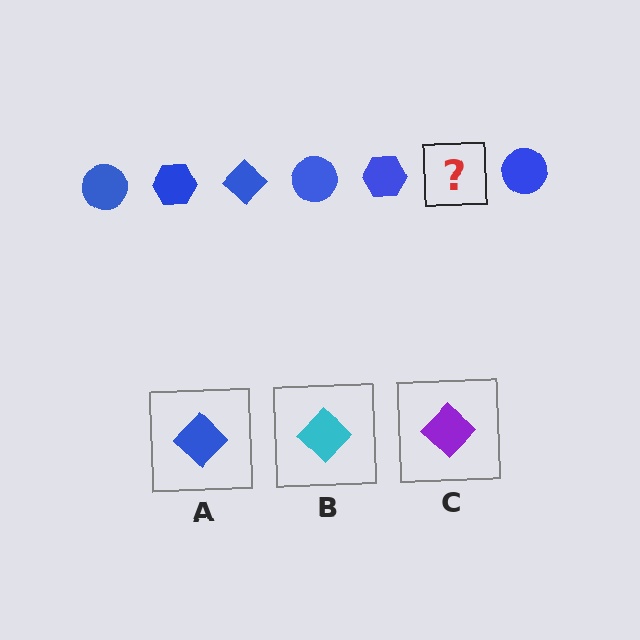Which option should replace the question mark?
Option A.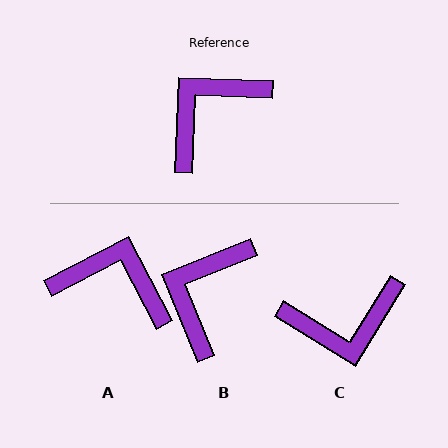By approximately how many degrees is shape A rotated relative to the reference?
Approximately 60 degrees clockwise.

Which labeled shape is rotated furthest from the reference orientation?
C, about 150 degrees away.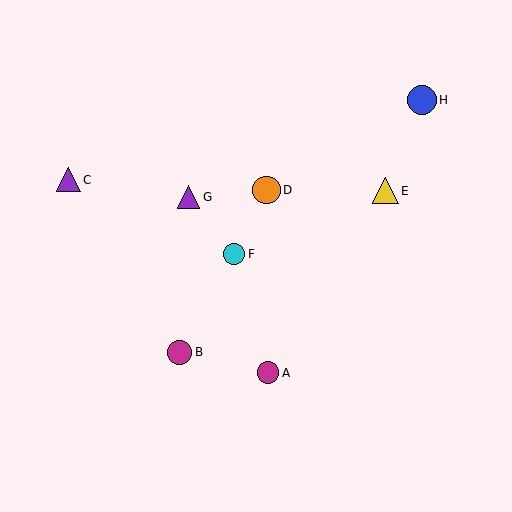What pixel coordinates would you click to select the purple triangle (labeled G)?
Click at (189, 197) to select the purple triangle G.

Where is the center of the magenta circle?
The center of the magenta circle is at (180, 352).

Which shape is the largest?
The blue circle (labeled H) is the largest.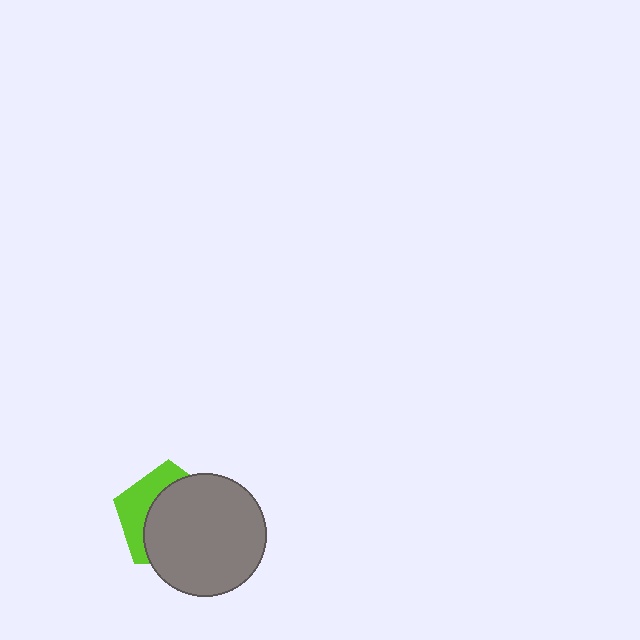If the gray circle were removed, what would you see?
You would see the complete lime pentagon.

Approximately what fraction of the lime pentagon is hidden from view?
Roughly 66% of the lime pentagon is hidden behind the gray circle.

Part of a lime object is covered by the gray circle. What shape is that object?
It is a pentagon.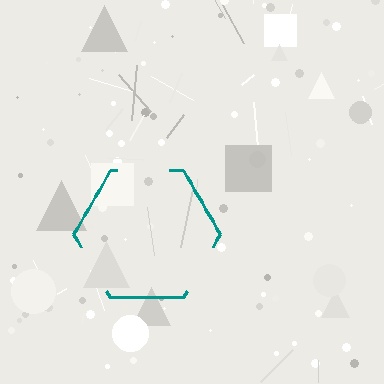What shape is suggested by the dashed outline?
The dashed outline suggests a hexagon.